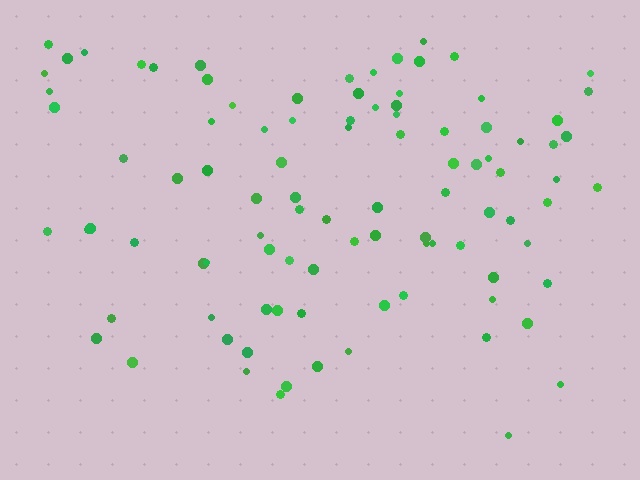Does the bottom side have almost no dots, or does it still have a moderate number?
Still a moderate number, just noticeably fewer than the top.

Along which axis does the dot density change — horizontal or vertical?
Vertical.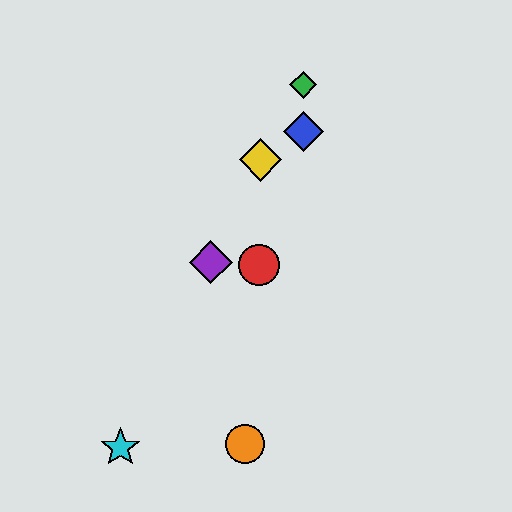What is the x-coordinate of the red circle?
The red circle is at x≈259.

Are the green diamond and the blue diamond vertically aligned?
Yes, both are at x≈303.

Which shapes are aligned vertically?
The blue diamond, the green diamond are aligned vertically.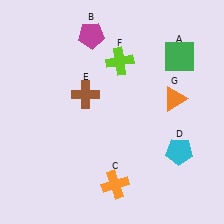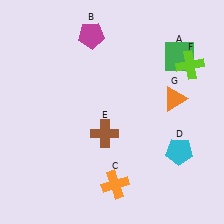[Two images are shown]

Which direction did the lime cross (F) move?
The lime cross (F) moved right.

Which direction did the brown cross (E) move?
The brown cross (E) moved down.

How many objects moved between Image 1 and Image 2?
2 objects moved between the two images.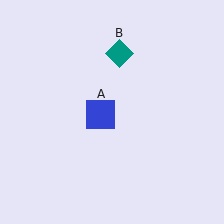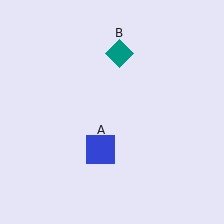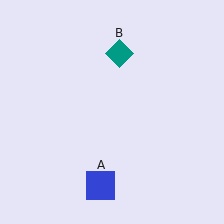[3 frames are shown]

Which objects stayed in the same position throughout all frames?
Teal diamond (object B) remained stationary.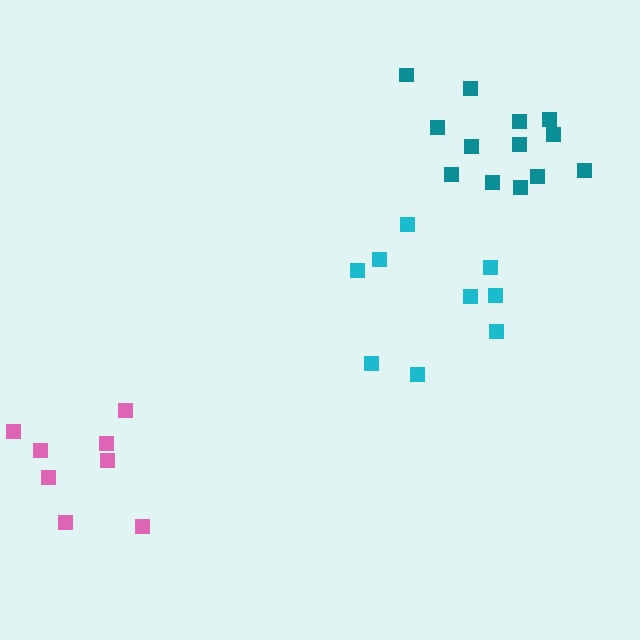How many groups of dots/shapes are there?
There are 3 groups.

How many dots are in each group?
Group 1: 13 dots, Group 2: 8 dots, Group 3: 9 dots (30 total).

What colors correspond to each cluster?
The clusters are colored: teal, pink, cyan.